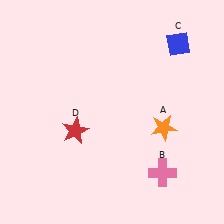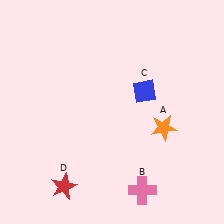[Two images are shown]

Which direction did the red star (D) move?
The red star (D) moved down.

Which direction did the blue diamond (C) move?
The blue diamond (C) moved down.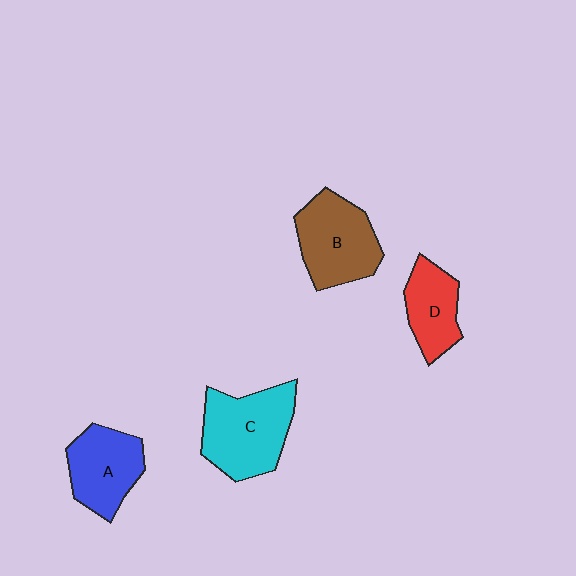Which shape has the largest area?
Shape C (cyan).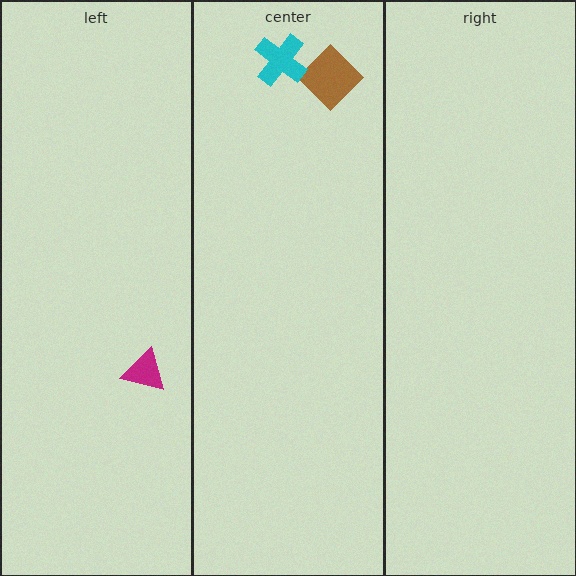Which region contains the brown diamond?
The center region.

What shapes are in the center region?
The brown diamond, the cyan cross.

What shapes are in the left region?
The magenta triangle.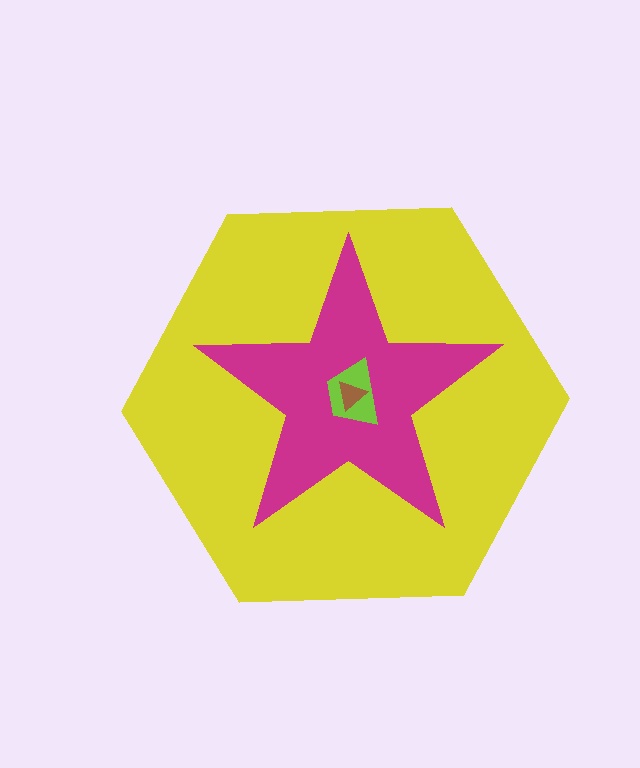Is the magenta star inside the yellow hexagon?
Yes.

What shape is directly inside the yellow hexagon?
The magenta star.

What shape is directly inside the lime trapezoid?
The brown triangle.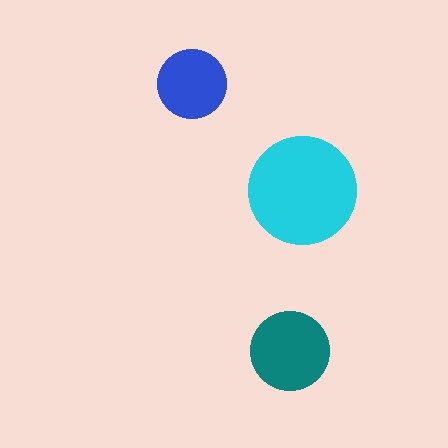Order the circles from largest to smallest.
the cyan one, the teal one, the blue one.